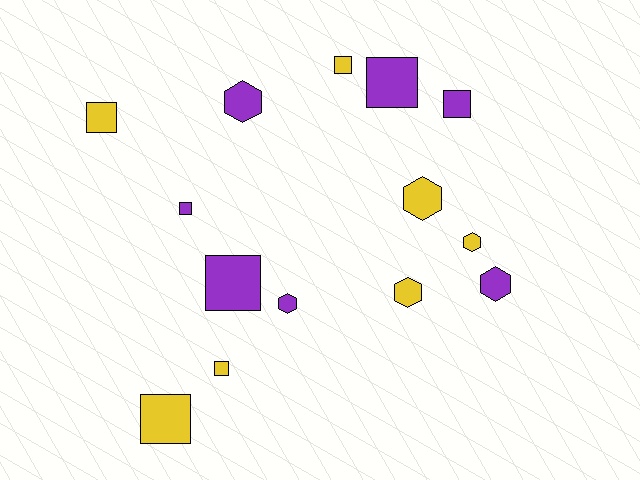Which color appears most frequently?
Yellow, with 7 objects.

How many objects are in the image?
There are 14 objects.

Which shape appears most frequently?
Square, with 8 objects.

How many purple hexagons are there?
There are 3 purple hexagons.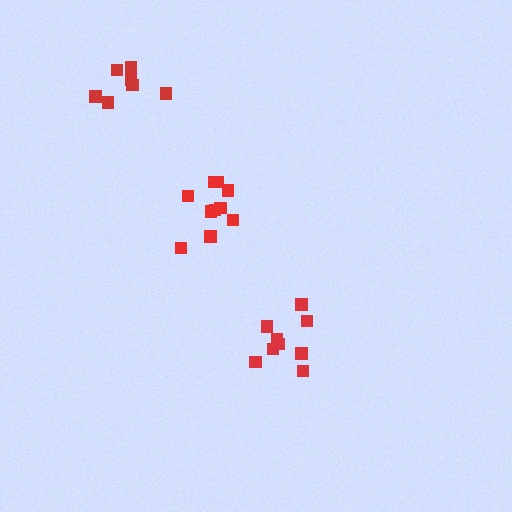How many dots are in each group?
Group 1: 7 dots, Group 2: 9 dots, Group 3: 10 dots (26 total).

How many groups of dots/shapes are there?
There are 3 groups.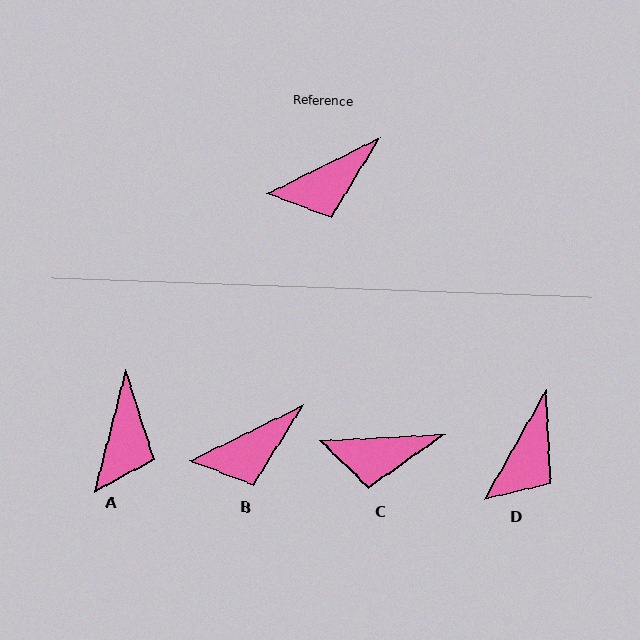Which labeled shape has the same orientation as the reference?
B.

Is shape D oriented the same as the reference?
No, it is off by about 35 degrees.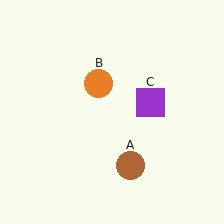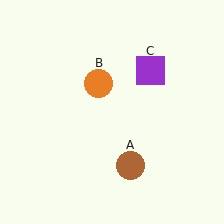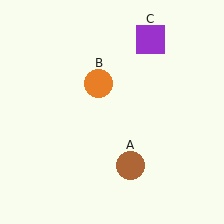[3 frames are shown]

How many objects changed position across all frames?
1 object changed position: purple square (object C).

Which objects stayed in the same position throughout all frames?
Brown circle (object A) and orange circle (object B) remained stationary.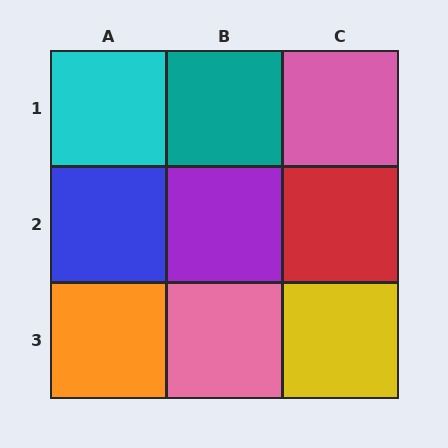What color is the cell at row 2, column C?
Red.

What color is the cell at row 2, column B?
Purple.